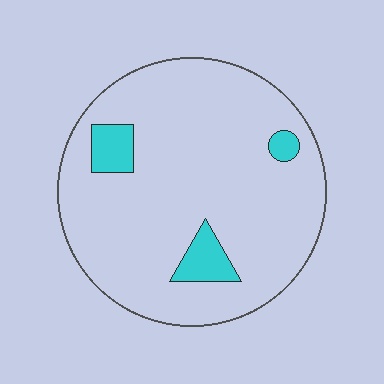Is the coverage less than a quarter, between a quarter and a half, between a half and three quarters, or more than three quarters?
Less than a quarter.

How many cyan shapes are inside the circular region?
3.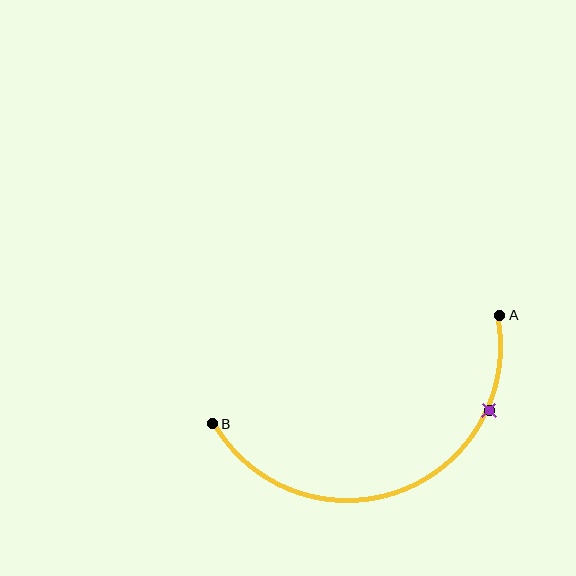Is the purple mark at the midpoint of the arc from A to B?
No. The purple mark lies on the arc but is closer to endpoint A. The arc midpoint would be at the point on the curve equidistant along the arc from both A and B.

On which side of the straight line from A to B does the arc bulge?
The arc bulges below the straight line connecting A and B.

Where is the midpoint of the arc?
The arc midpoint is the point on the curve farthest from the straight line joining A and B. It sits below that line.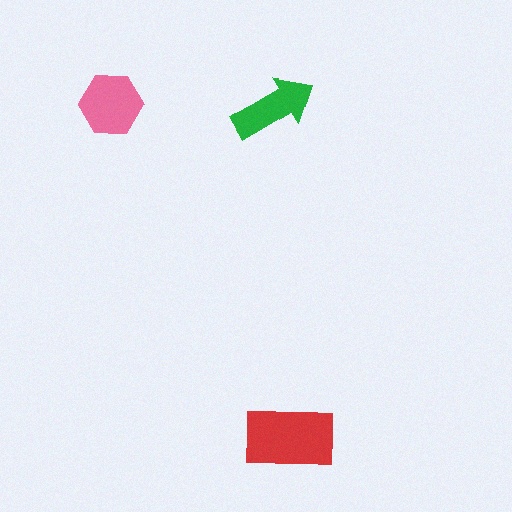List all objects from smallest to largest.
The green arrow, the pink hexagon, the red rectangle.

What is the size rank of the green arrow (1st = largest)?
3rd.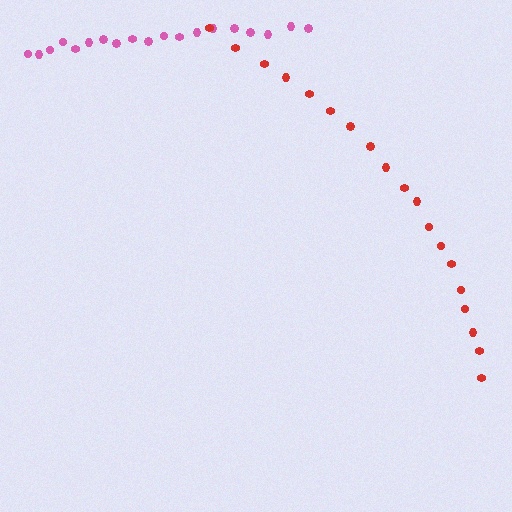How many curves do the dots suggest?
There are 2 distinct paths.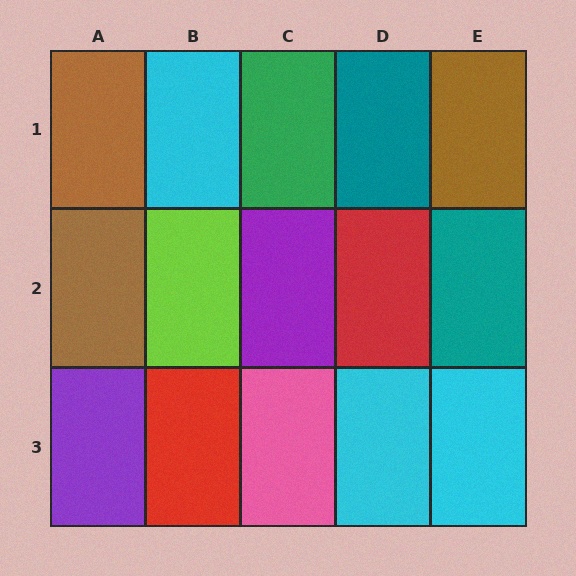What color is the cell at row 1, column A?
Brown.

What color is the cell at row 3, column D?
Cyan.